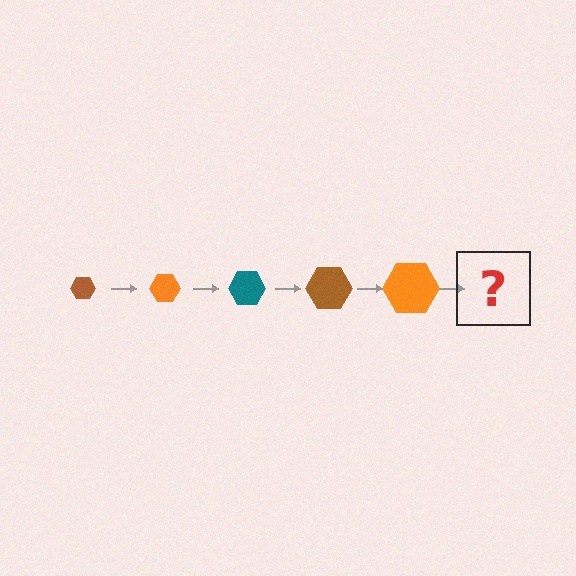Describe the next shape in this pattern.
It should be a teal hexagon, larger than the previous one.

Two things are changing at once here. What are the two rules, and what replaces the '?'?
The two rules are that the hexagon grows larger each step and the color cycles through brown, orange, and teal. The '?' should be a teal hexagon, larger than the previous one.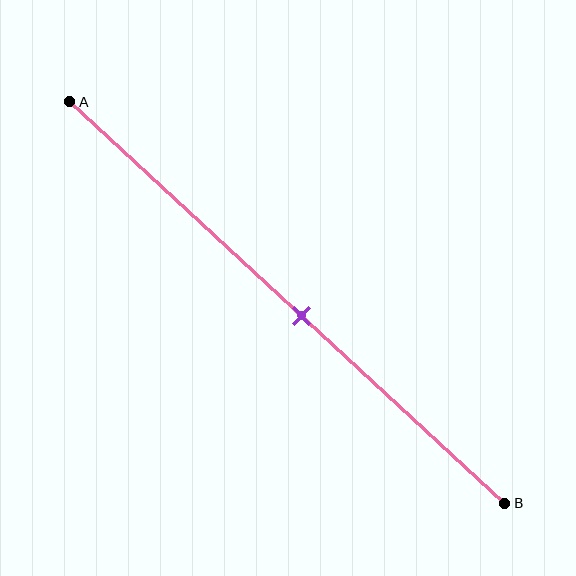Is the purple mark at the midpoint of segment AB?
No, the mark is at about 55% from A, not at the 50% midpoint.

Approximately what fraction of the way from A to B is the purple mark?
The purple mark is approximately 55% of the way from A to B.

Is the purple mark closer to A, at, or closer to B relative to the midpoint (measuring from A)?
The purple mark is closer to point B than the midpoint of segment AB.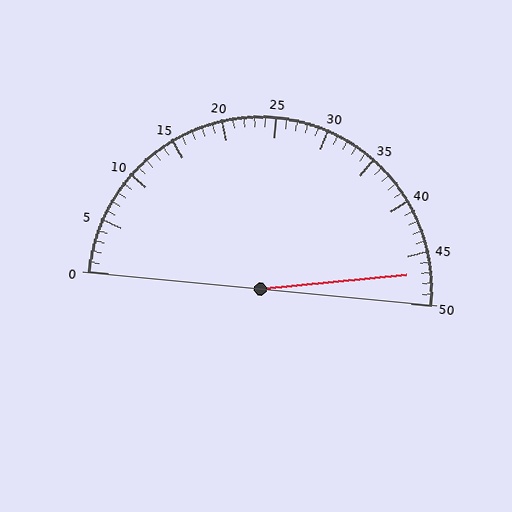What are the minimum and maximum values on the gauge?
The gauge ranges from 0 to 50.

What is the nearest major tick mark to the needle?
The nearest major tick mark is 45.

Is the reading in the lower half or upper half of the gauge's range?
The reading is in the upper half of the range (0 to 50).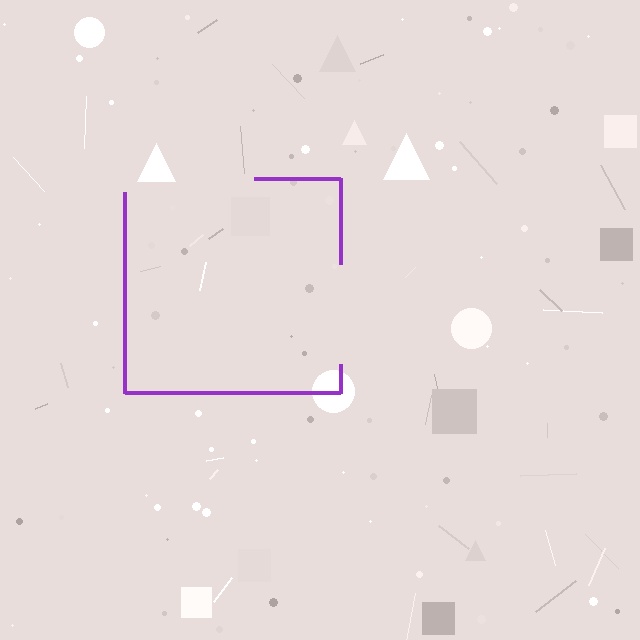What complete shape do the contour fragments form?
The contour fragments form a square.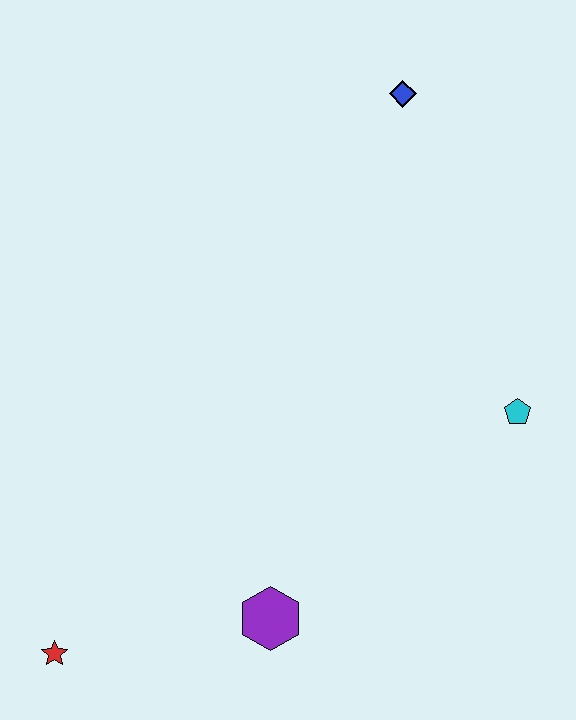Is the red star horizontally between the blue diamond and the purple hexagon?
No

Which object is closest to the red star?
The purple hexagon is closest to the red star.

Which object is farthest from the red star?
The blue diamond is farthest from the red star.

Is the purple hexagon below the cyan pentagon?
Yes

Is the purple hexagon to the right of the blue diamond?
No